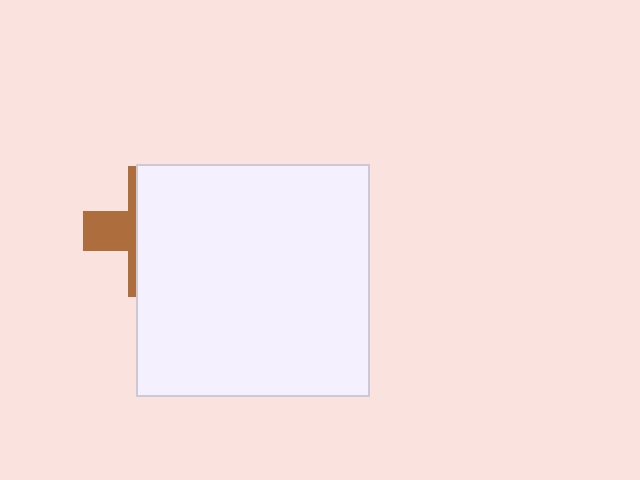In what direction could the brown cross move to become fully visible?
The brown cross could move left. That would shift it out from behind the white square entirely.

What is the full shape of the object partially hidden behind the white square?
The partially hidden object is a brown cross.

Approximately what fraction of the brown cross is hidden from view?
Roughly 69% of the brown cross is hidden behind the white square.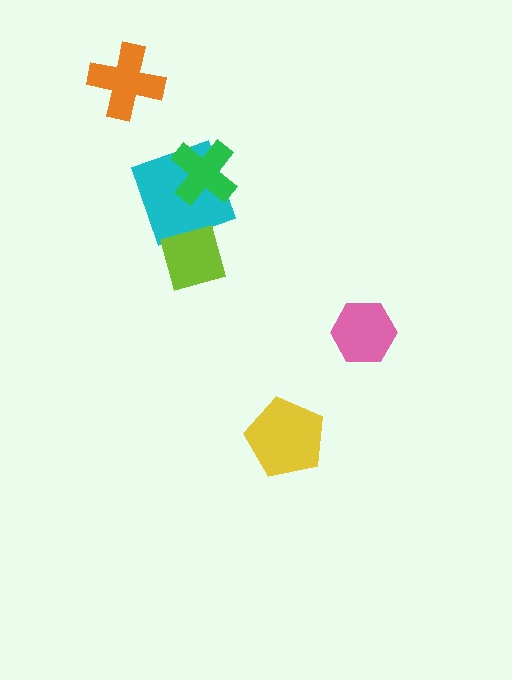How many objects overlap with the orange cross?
0 objects overlap with the orange cross.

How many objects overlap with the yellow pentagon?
0 objects overlap with the yellow pentagon.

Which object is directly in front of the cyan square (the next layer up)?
The green cross is directly in front of the cyan square.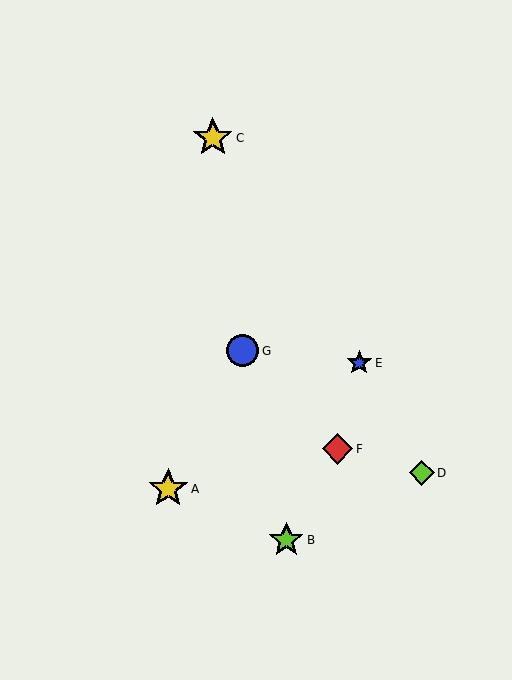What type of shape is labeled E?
Shape E is a blue star.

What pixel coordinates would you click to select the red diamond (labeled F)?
Click at (338, 449) to select the red diamond F.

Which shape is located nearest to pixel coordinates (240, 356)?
The blue circle (labeled G) at (243, 351) is nearest to that location.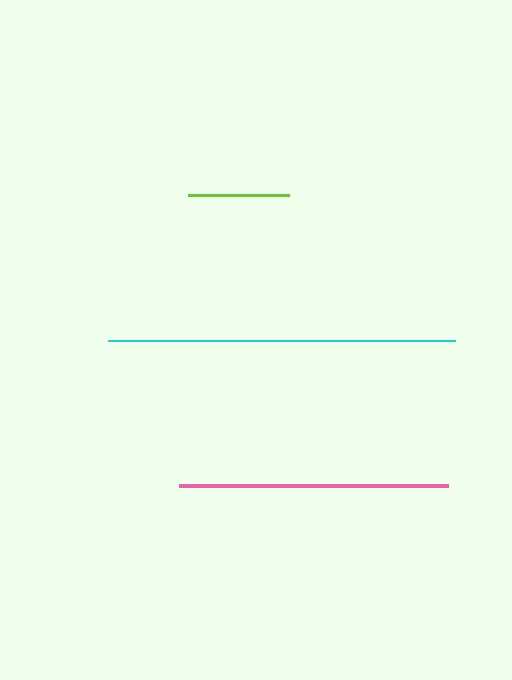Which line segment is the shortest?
The lime line is the shortest at approximately 101 pixels.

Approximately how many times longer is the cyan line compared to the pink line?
The cyan line is approximately 1.3 times the length of the pink line.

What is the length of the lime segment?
The lime segment is approximately 101 pixels long.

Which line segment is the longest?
The cyan line is the longest at approximately 347 pixels.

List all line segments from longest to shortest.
From longest to shortest: cyan, pink, lime.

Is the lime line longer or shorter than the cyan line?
The cyan line is longer than the lime line.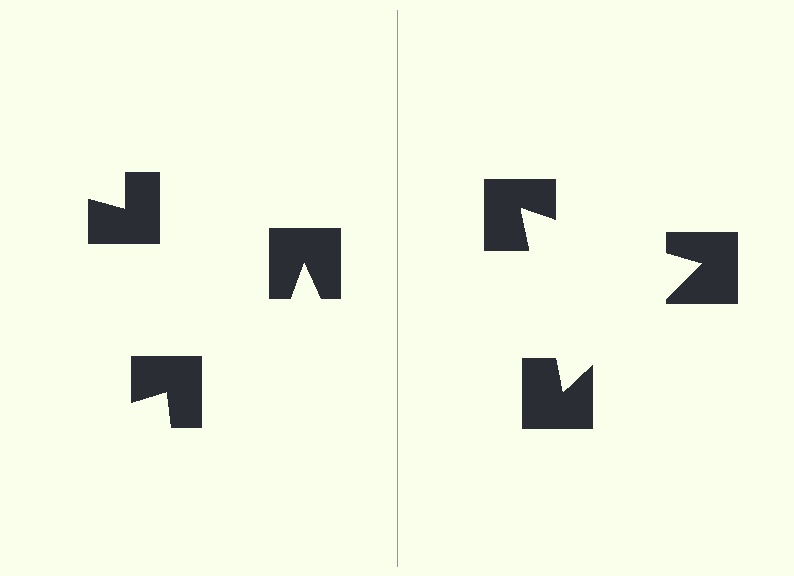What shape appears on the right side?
An illusory triangle.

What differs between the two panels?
The notched squares are positioned identically on both sides; only the wedge orientations differ. On the right they align to a triangle; on the left they are misaligned.